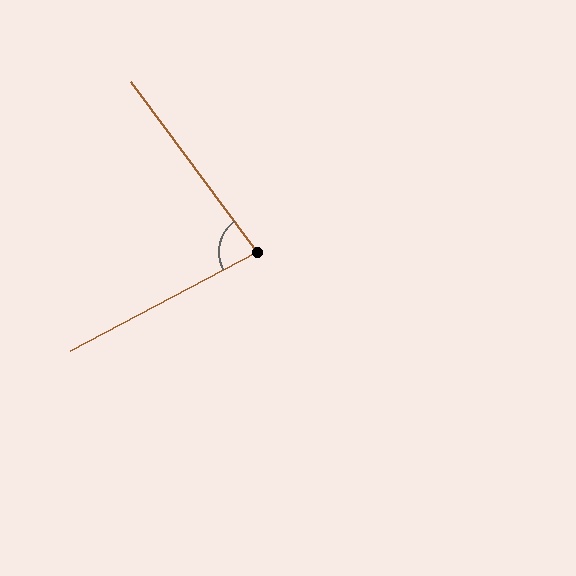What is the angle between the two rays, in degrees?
Approximately 81 degrees.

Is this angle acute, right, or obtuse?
It is acute.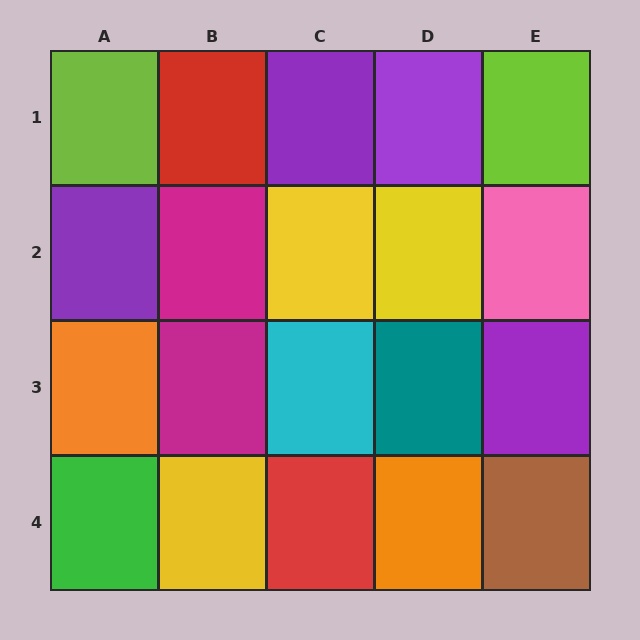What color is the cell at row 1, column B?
Red.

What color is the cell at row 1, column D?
Purple.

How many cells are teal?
1 cell is teal.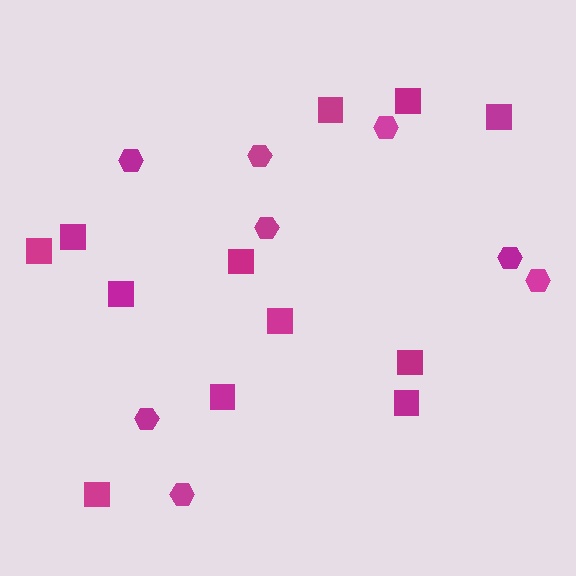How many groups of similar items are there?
There are 2 groups: one group of hexagons (8) and one group of squares (12).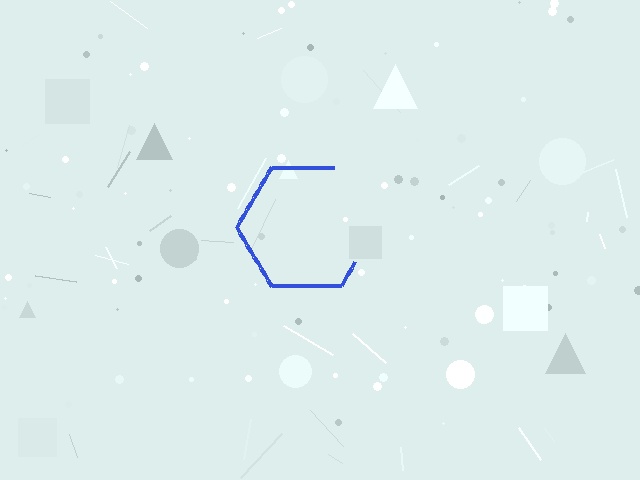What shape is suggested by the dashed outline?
The dashed outline suggests a hexagon.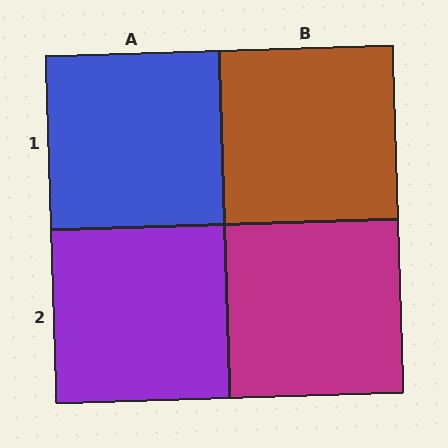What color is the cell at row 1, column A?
Blue.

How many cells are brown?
1 cell is brown.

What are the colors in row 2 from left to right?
Purple, magenta.